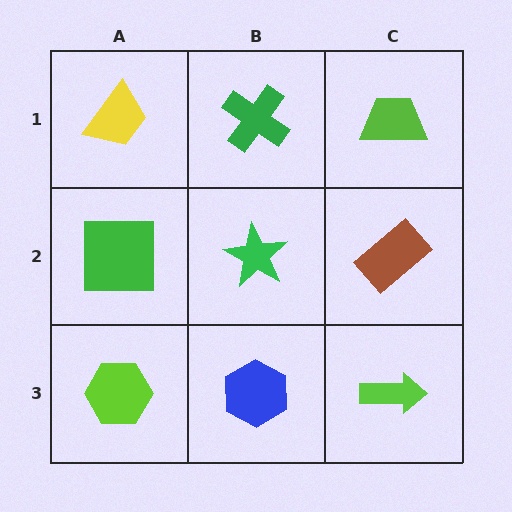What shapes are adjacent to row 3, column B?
A green star (row 2, column B), a lime hexagon (row 3, column A), a lime arrow (row 3, column C).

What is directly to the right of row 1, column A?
A green cross.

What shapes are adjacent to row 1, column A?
A green square (row 2, column A), a green cross (row 1, column B).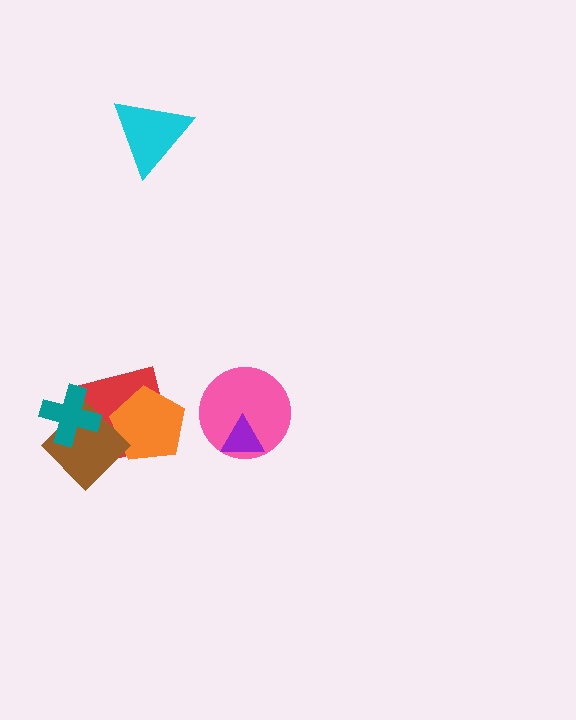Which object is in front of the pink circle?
The purple triangle is in front of the pink circle.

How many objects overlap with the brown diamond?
3 objects overlap with the brown diamond.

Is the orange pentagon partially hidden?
Yes, it is partially covered by another shape.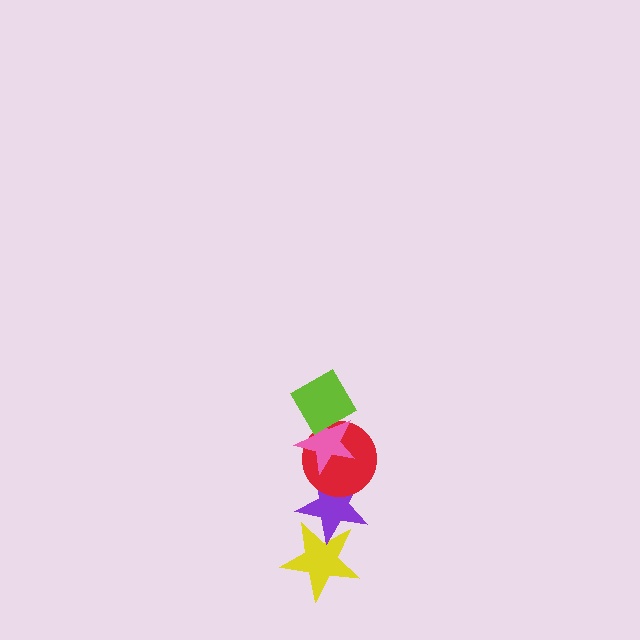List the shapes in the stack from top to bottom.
From top to bottom: the lime diamond, the pink star, the red circle, the purple star, the yellow star.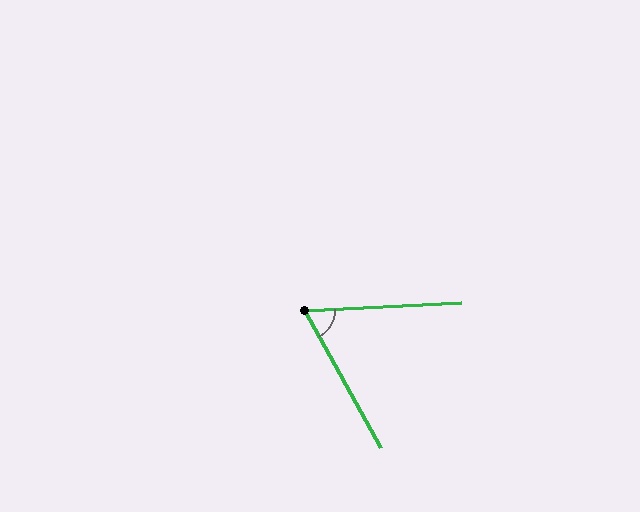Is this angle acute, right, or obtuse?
It is acute.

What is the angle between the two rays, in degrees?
Approximately 64 degrees.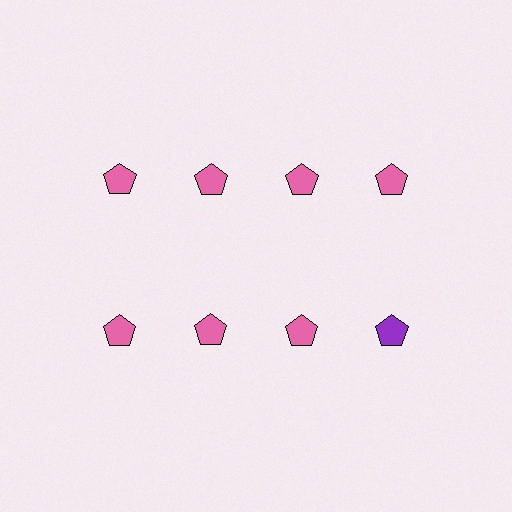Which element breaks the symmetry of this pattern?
The purple pentagon in the second row, second from right column breaks the symmetry. All other shapes are pink pentagons.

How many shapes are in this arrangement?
There are 8 shapes arranged in a grid pattern.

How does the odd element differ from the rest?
It has a different color: purple instead of pink.